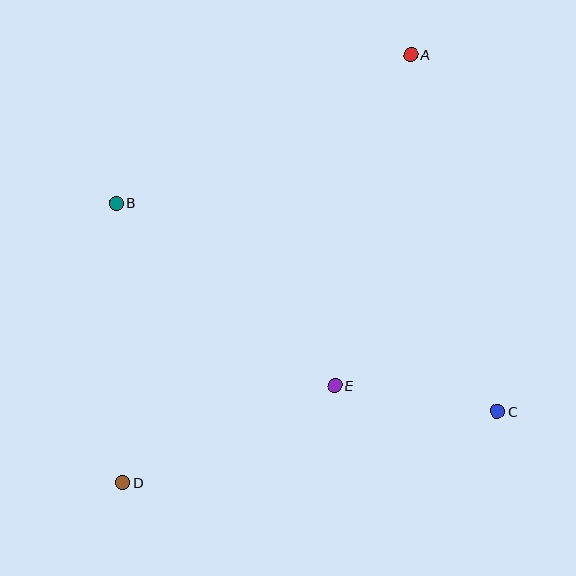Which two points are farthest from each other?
Points A and D are farthest from each other.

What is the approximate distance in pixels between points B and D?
The distance between B and D is approximately 280 pixels.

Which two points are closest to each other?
Points C and E are closest to each other.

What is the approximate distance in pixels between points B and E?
The distance between B and E is approximately 285 pixels.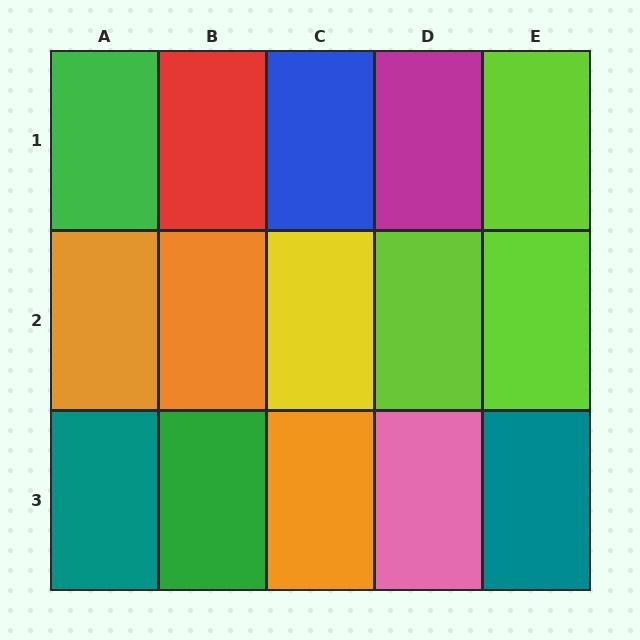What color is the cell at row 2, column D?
Lime.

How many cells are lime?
3 cells are lime.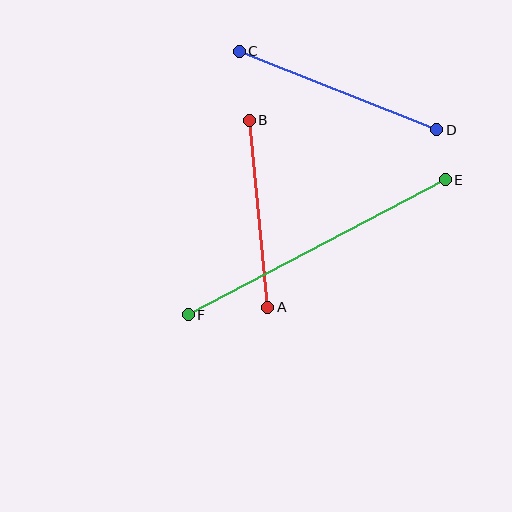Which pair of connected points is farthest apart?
Points E and F are farthest apart.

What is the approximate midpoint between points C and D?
The midpoint is at approximately (338, 91) pixels.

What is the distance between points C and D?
The distance is approximately 213 pixels.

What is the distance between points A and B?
The distance is approximately 188 pixels.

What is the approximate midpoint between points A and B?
The midpoint is at approximately (259, 214) pixels.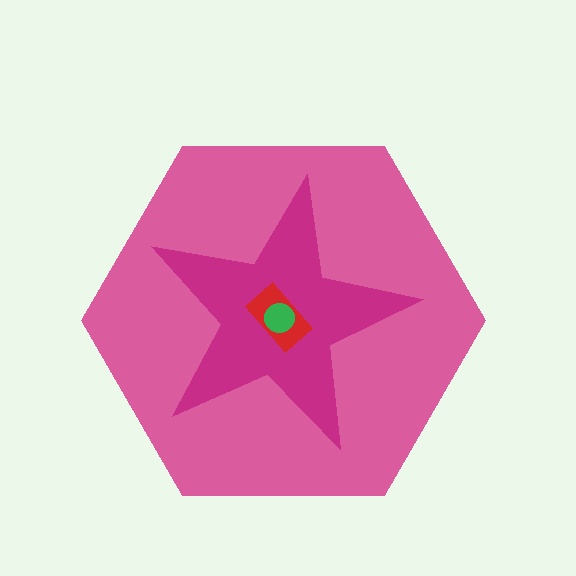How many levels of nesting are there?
4.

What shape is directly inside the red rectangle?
The green circle.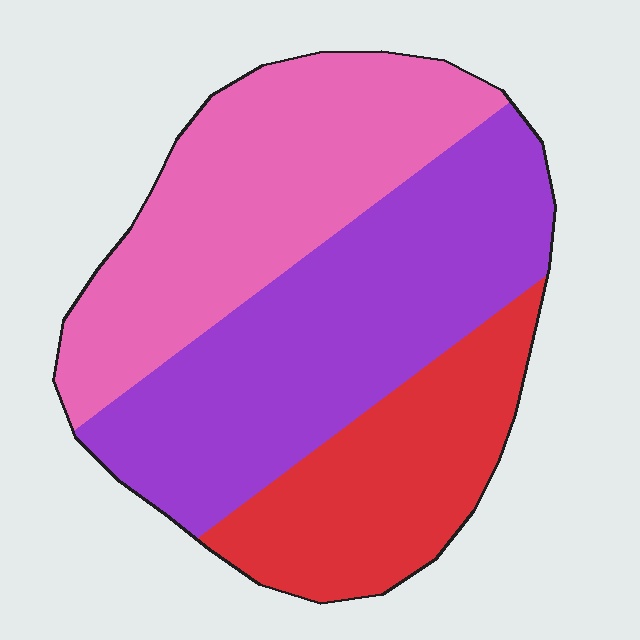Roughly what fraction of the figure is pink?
Pink takes up about one third (1/3) of the figure.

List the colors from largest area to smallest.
From largest to smallest: purple, pink, red.